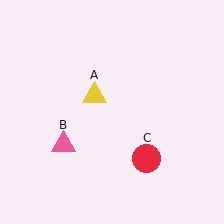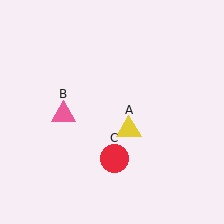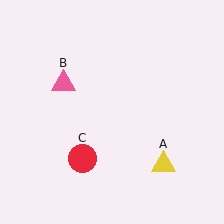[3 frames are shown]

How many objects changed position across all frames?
3 objects changed position: yellow triangle (object A), pink triangle (object B), red circle (object C).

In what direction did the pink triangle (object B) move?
The pink triangle (object B) moved up.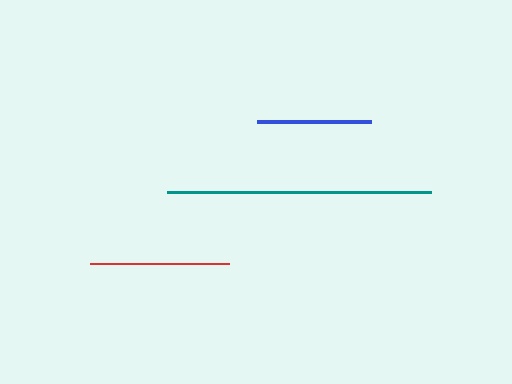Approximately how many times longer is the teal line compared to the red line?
The teal line is approximately 1.9 times the length of the red line.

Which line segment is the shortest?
The blue line is the shortest at approximately 114 pixels.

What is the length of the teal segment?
The teal segment is approximately 264 pixels long.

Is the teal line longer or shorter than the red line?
The teal line is longer than the red line.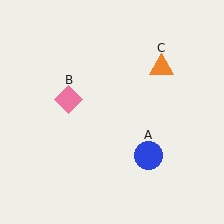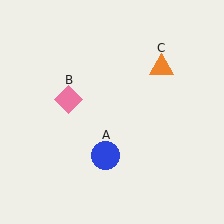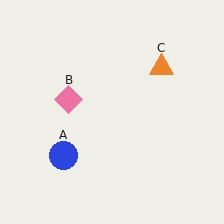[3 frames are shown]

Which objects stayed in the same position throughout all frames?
Pink diamond (object B) and orange triangle (object C) remained stationary.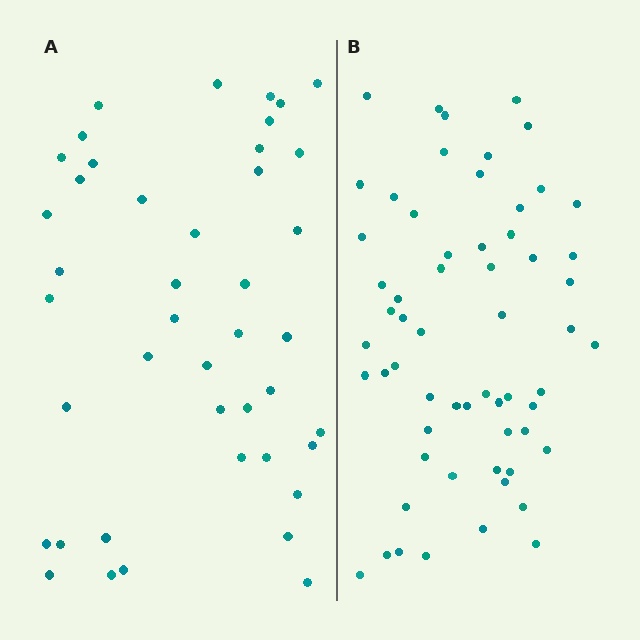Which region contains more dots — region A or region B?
Region B (the right region) has more dots.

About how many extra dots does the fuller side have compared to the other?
Region B has approximately 15 more dots than region A.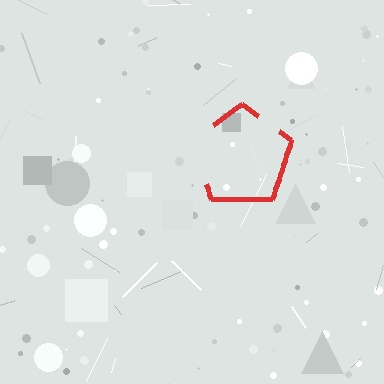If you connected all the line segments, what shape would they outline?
They would outline a pentagon.